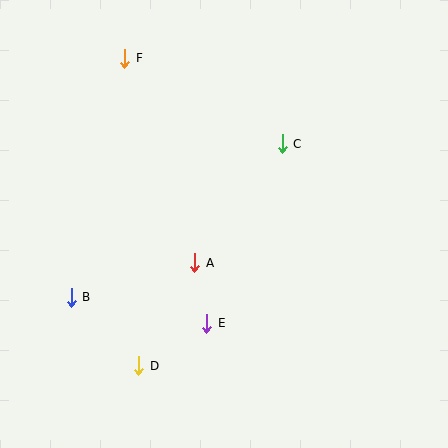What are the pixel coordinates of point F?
Point F is at (125, 58).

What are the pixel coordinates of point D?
Point D is at (139, 366).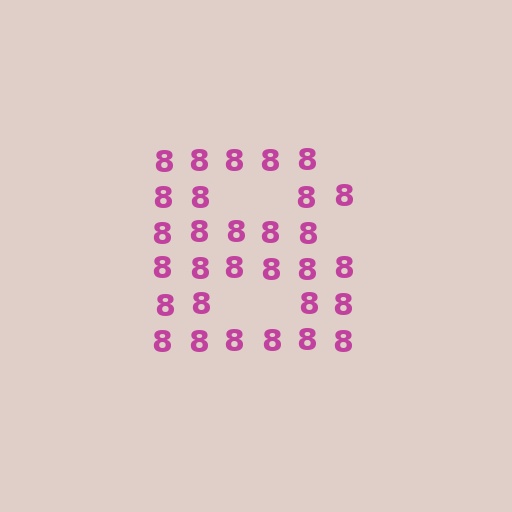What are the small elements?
The small elements are digit 8's.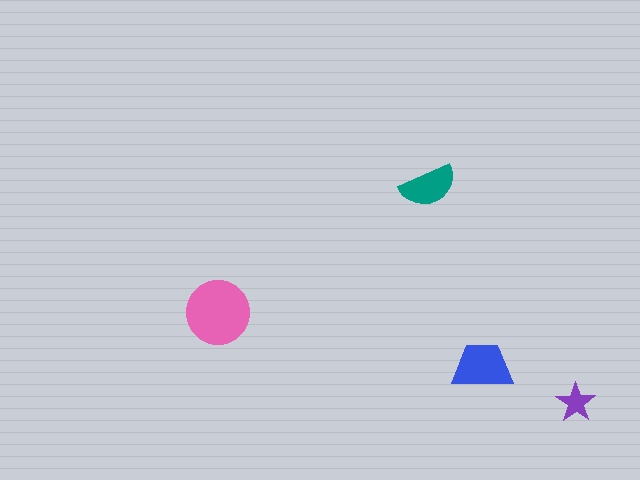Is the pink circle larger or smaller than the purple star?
Larger.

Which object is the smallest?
The purple star.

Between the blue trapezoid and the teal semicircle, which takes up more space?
The blue trapezoid.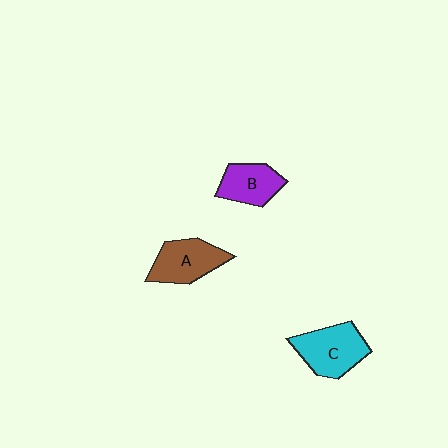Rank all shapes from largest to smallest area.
From largest to smallest: C (cyan), A (brown), B (purple).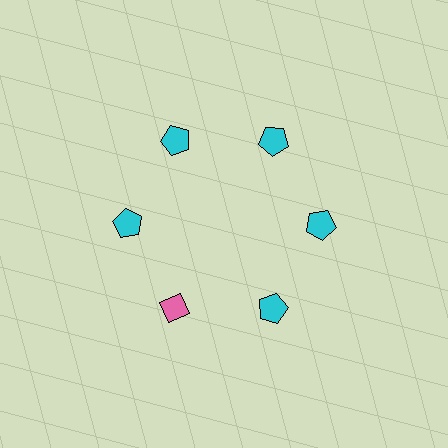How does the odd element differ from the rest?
It differs in both color (pink instead of cyan) and shape (diamond instead of pentagon).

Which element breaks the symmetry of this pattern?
The pink diamond at roughly the 7 o'clock position breaks the symmetry. All other shapes are cyan pentagons.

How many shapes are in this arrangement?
There are 6 shapes arranged in a ring pattern.